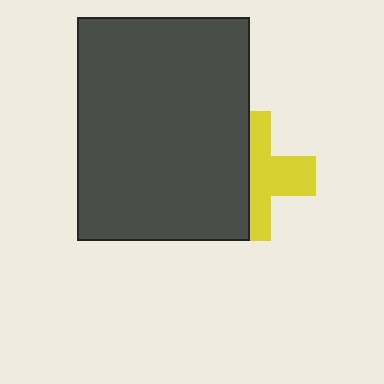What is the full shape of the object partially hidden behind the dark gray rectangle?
The partially hidden object is a yellow cross.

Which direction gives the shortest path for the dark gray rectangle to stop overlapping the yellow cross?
Moving left gives the shortest separation.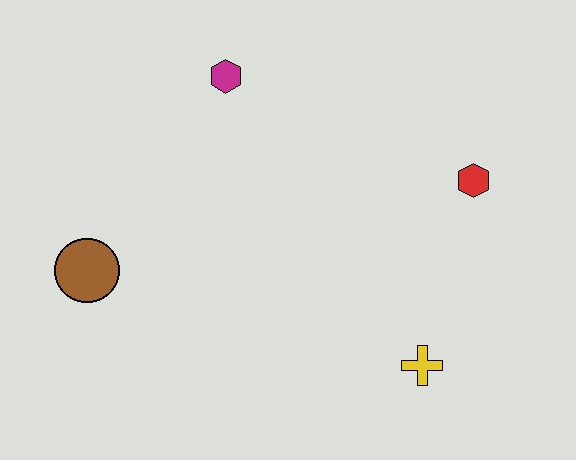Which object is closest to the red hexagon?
The yellow cross is closest to the red hexagon.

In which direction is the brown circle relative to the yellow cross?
The brown circle is to the left of the yellow cross.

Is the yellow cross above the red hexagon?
No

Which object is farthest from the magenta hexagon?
The yellow cross is farthest from the magenta hexagon.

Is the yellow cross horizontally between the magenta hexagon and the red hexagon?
Yes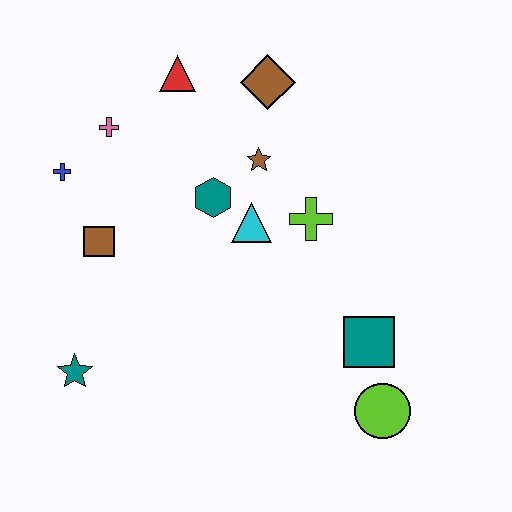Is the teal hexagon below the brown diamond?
Yes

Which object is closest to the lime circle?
The teal square is closest to the lime circle.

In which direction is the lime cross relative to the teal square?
The lime cross is above the teal square.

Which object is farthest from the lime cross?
The teal star is farthest from the lime cross.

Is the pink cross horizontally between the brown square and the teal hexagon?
Yes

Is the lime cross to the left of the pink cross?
No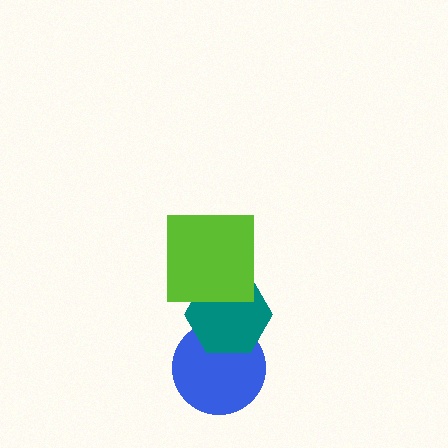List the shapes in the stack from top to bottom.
From top to bottom: the lime square, the teal hexagon, the blue circle.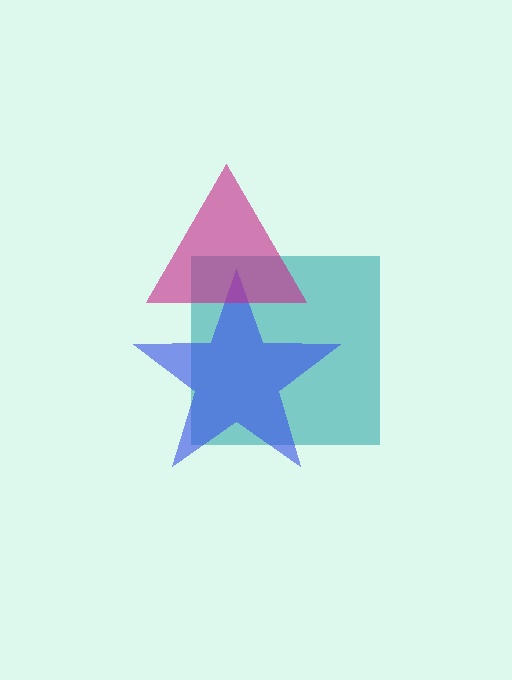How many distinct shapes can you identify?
There are 3 distinct shapes: a teal square, a blue star, a magenta triangle.